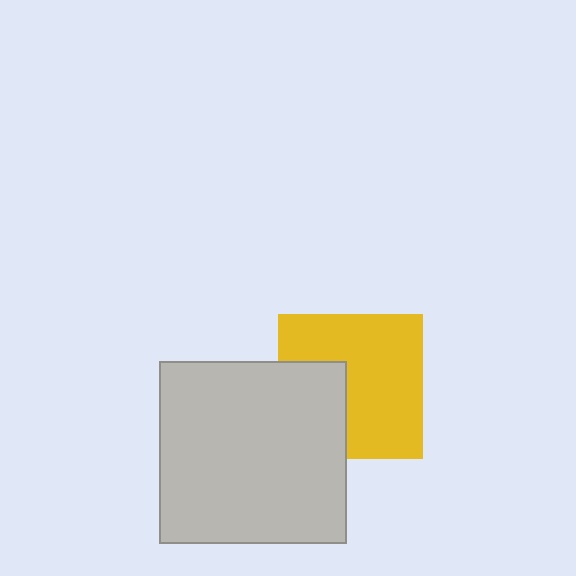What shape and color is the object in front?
The object in front is a light gray rectangle.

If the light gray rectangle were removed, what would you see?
You would see the complete yellow square.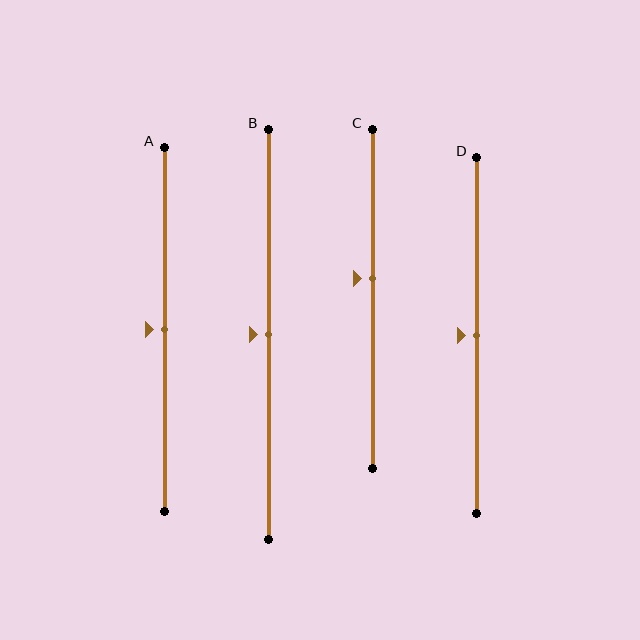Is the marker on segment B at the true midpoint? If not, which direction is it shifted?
Yes, the marker on segment B is at the true midpoint.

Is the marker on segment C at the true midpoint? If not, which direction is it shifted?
No, the marker on segment C is shifted upward by about 6% of the segment length.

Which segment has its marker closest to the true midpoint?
Segment A has its marker closest to the true midpoint.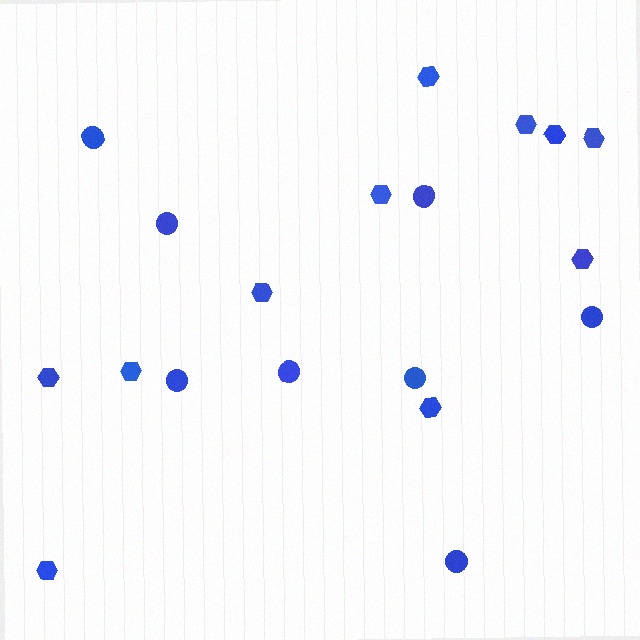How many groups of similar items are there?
There are 2 groups: one group of hexagons (11) and one group of circles (8).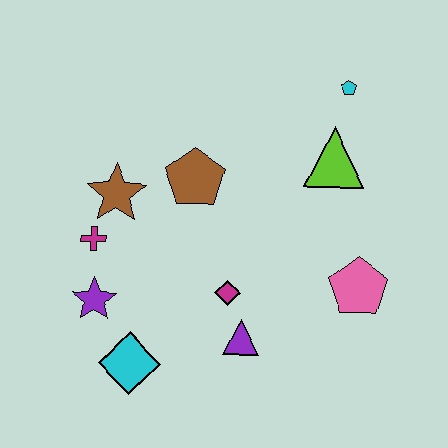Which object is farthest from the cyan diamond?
The cyan pentagon is farthest from the cyan diamond.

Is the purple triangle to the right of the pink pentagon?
No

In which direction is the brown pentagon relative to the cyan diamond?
The brown pentagon is above the cyan diamond.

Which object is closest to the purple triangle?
The magenta diamond is closest to the purple triangle.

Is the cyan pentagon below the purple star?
No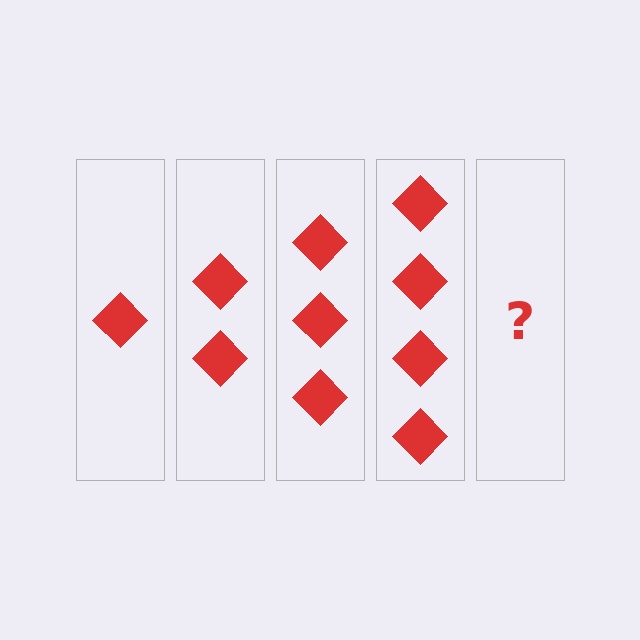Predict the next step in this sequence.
The next step is 5 diamonds.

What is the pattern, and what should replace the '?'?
The pattern is that each step adds one more diamond. The '?' should be 5 diamonds.